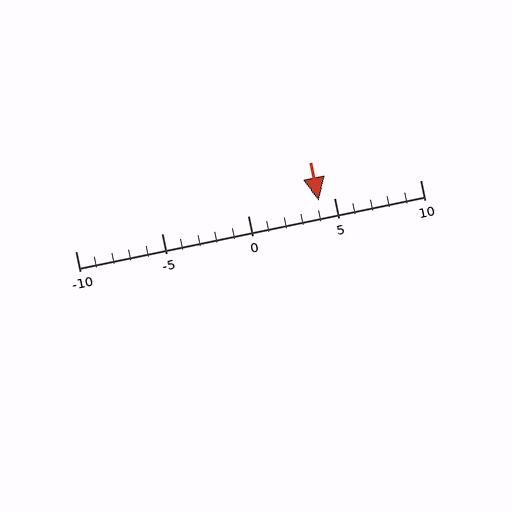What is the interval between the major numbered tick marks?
The major tick marks are spaced 5 units apart.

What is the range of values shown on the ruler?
The ruler shows values from -10 to 10.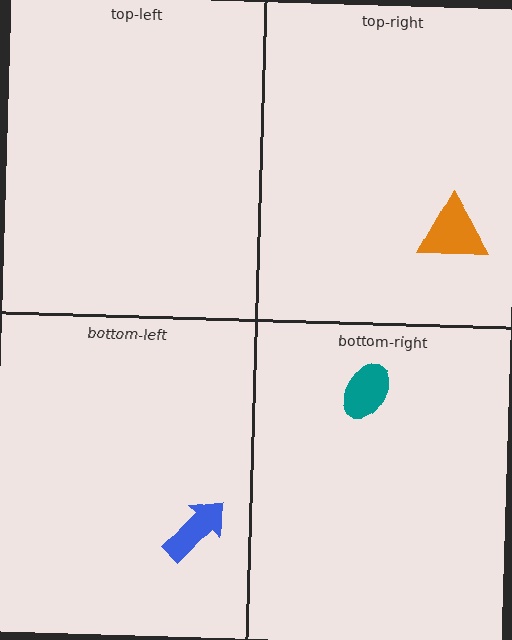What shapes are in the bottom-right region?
The teal ellipse.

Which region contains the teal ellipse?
The bottom-right region.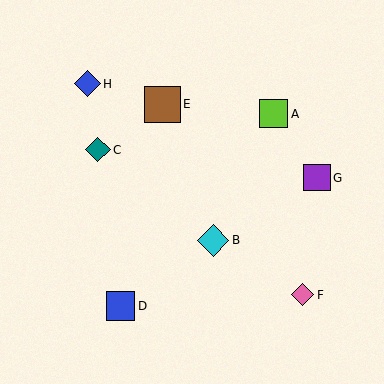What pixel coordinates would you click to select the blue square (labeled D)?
Click at (121, 306) to select the blue square D.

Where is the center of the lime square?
The center of the lime square is at (274, 114).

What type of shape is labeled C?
Shape C is a teal diamond.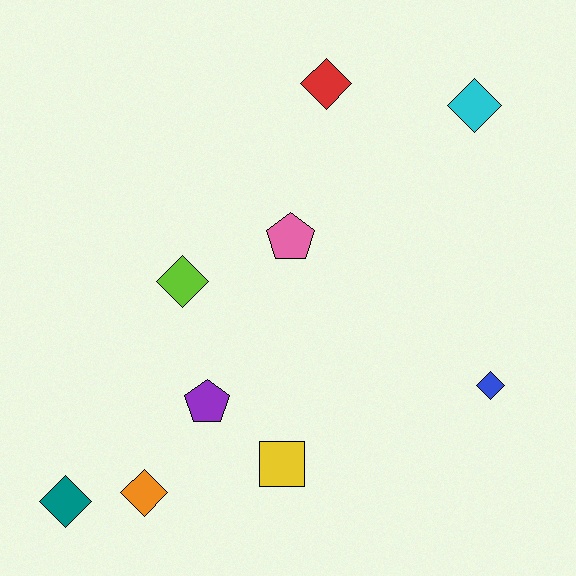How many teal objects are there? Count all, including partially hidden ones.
There is 1 teal object.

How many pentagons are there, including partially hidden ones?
There are 2 pentagons.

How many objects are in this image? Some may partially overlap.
There are 9 objects.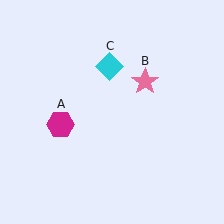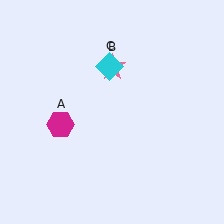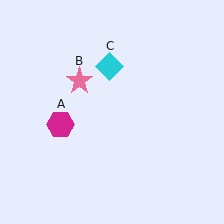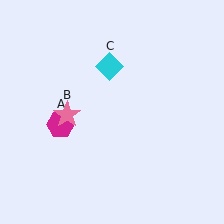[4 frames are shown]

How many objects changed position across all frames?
1 object changed position: pink star (object B).